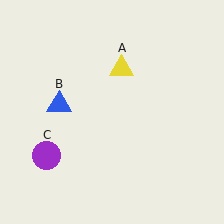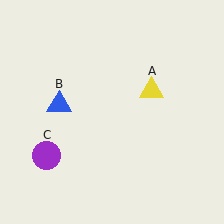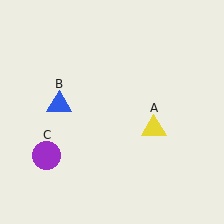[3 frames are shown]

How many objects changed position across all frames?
1 object changed position: yellow triangle (object A).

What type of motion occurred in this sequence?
The yellow triangle (object A) rotated clockwise around the center of the scene.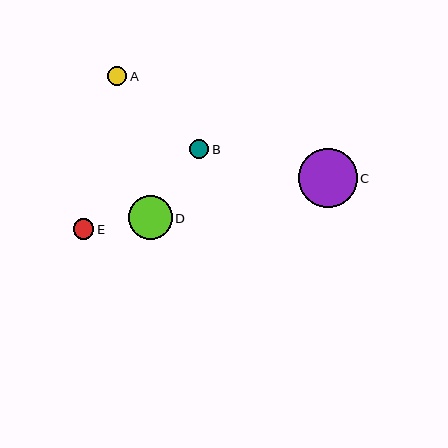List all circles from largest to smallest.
From largest to smallest: C, D, E, B, A.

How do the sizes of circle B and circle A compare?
Circle B and circle A are approximately the same size.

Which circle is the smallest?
Circle A is the smallest with a size of approximately 19 pixels.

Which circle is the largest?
Circle C is the largest with a size of approximately 59 pixels.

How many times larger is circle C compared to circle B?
Circle C is approximately 3.0 times the size of circle B.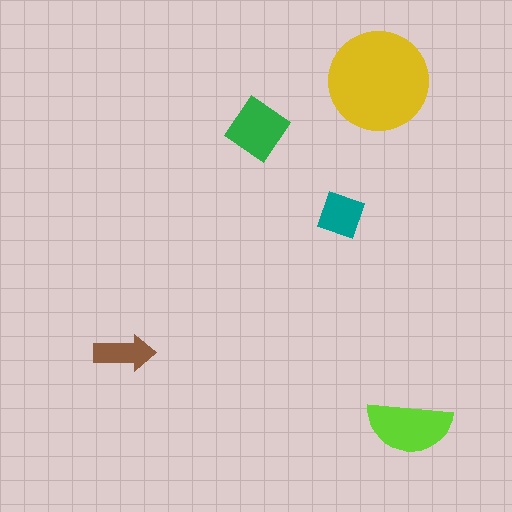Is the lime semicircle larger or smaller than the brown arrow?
Larger.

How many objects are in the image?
There are 5 objects in the image.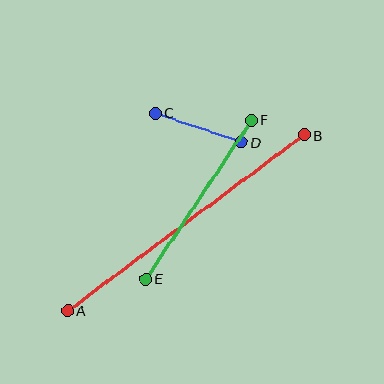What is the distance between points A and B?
The distance is approximately 294 pixels.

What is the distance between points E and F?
The distance is approximately 191 pixels.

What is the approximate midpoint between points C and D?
The midpoint is at approximately (198, 128) pixels.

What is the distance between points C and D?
The distance is approximately 90 pixels.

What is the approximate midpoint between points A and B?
The midpoint is at approximately (186, 223) pixels.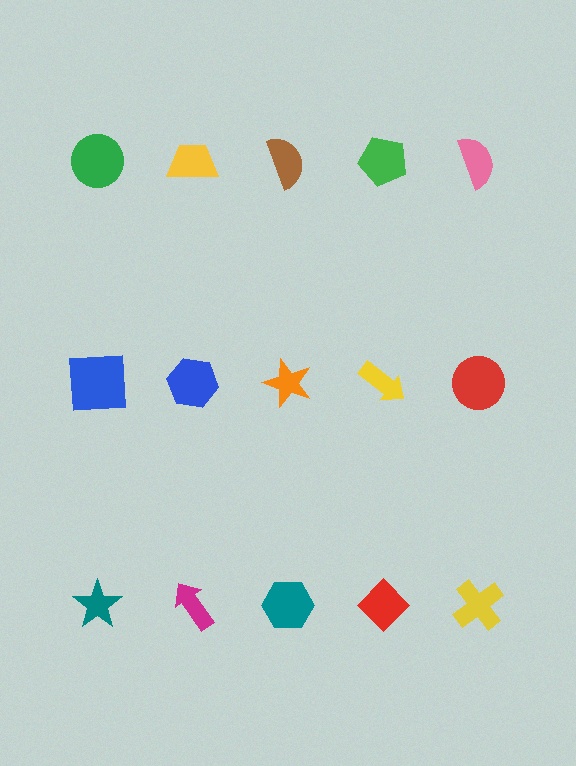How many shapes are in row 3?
5 shapes.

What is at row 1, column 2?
A yellow trapezoid.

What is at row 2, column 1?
A blue square.